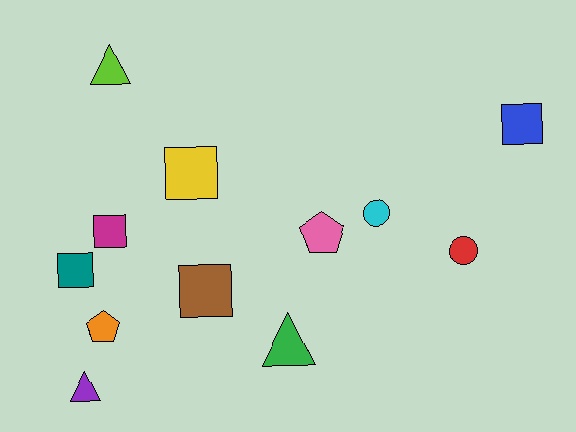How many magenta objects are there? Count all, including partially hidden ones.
There is 1 magenta object.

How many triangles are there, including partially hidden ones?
There are 3 triangles.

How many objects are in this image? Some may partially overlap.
There are 12 objects.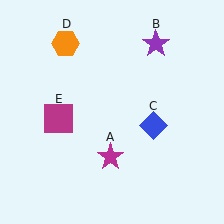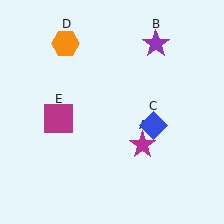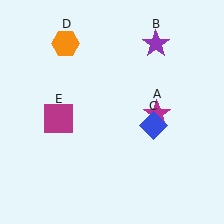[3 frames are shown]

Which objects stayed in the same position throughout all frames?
Purple star (object B) and blue diamond (object C) and orange hexagon (object D) and magenta square (object E) remained stationary.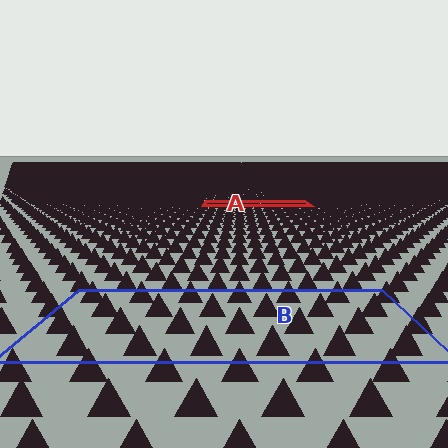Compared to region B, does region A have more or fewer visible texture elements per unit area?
Region A has more texture elements per unit area — they are packed more densely because it is farther away.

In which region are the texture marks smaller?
The texture marks are smaller in region A, because it is farther away.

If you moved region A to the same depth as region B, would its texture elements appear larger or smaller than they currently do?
They would appear larger. At a closer depth, the same texture elements are projected at a bigger on-screen size.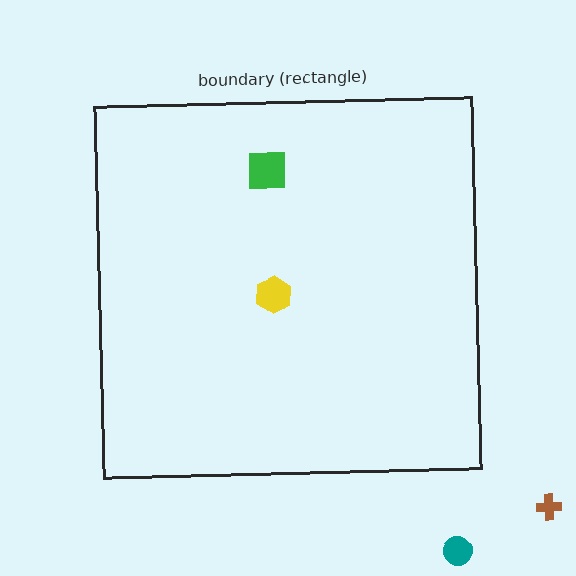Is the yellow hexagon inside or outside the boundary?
Inside.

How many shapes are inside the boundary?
2 inside, 2 outside.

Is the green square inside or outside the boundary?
Inside.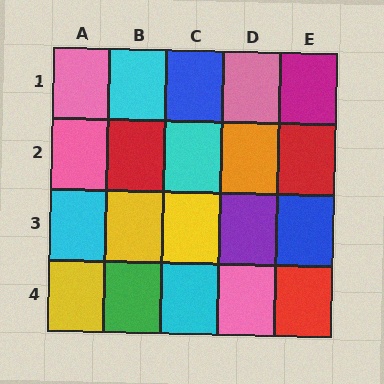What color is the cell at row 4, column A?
Yellow.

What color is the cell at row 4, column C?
Cyan.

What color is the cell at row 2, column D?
Orange.